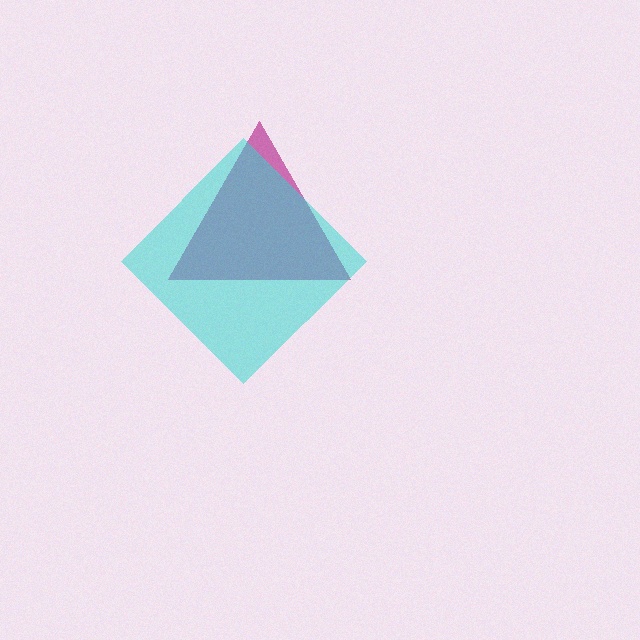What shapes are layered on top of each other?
The layered shapes are: a magenta triangle, a cyan diamond.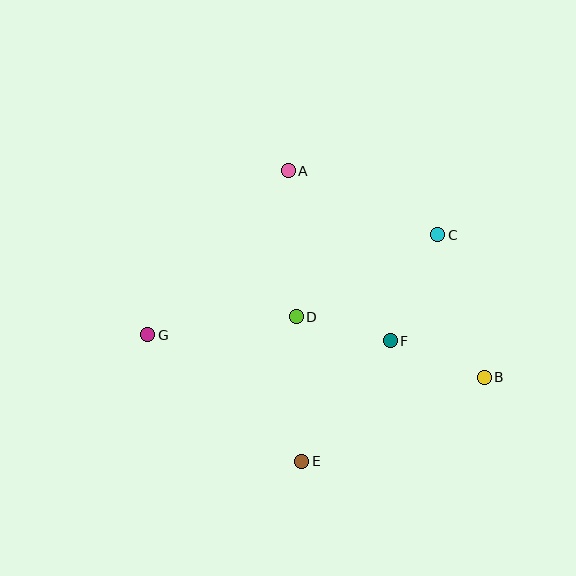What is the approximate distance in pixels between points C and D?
The distance between C and D is approximately 163 pixels.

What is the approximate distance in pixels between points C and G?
The distance between C and G is approximately 306 pixels.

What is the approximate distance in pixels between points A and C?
The distance between A and C is approximately 163 pixels.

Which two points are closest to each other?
Points D and F are closest to each other.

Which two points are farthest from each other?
Points B and G are farthest from each other.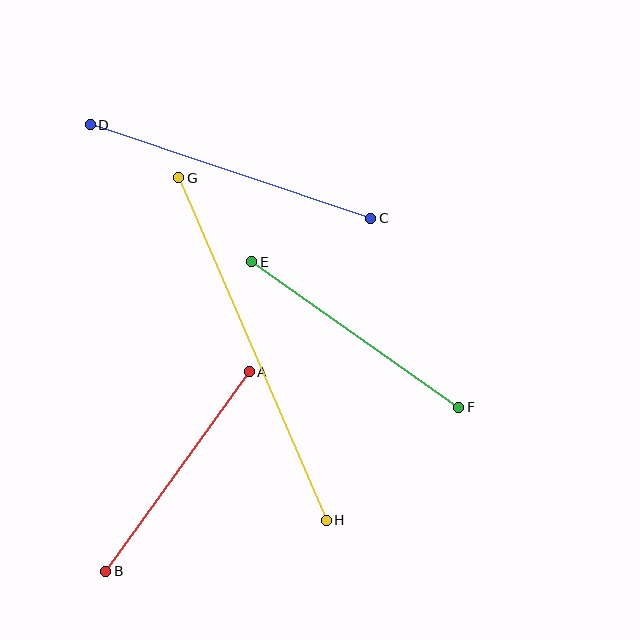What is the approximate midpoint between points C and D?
The midpoint is at approximately (230, 172) pixels.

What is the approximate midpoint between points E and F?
The midpoint is at approximately (355, 334) pixels.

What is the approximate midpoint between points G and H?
The midpoint is at approximately (252, 349) pixels.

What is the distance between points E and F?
The distance is approximately 253 pixels.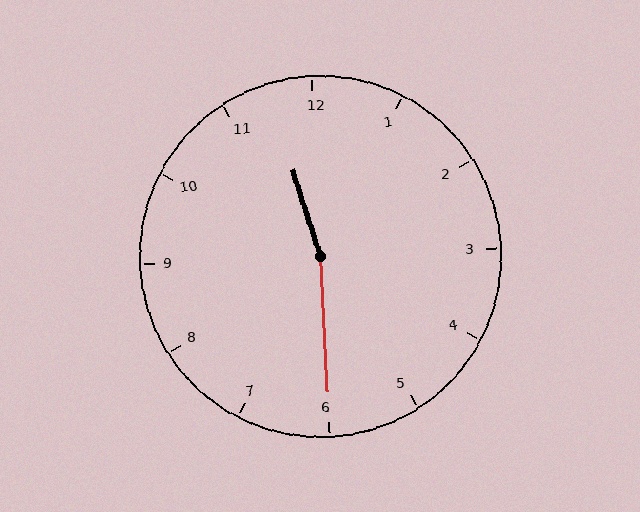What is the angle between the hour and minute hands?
Approximately 165 degrees.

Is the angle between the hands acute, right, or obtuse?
It is obtuse.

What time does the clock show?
11:30.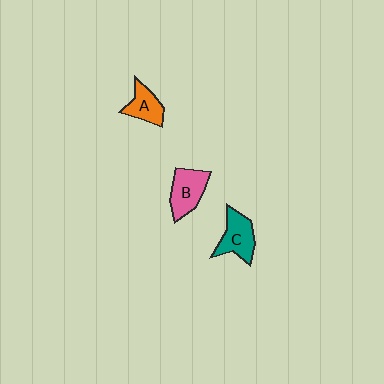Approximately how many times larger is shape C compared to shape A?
Approximately 1.3 times.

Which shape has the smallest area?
Shape A (orange).